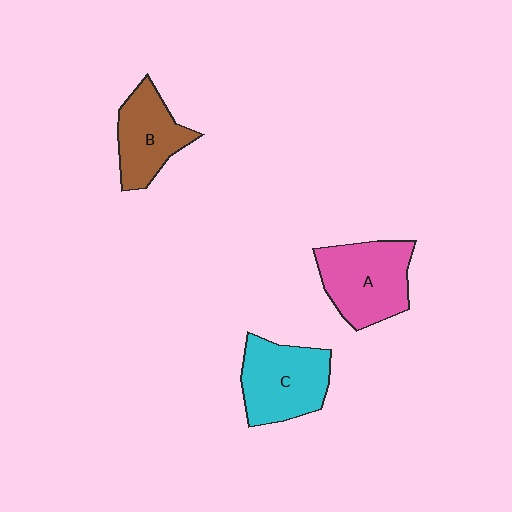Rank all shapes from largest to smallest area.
From largest to smallest: A (pink), C (cyan), B (brown).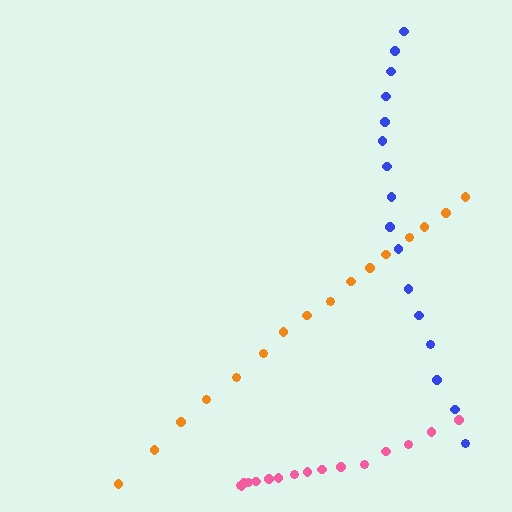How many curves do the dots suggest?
There are 3 distinct paths.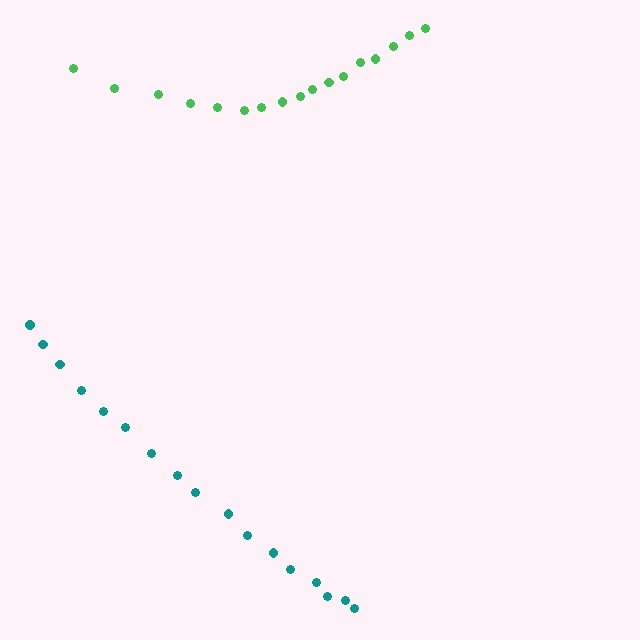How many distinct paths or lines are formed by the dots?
There are 2 distinct paths.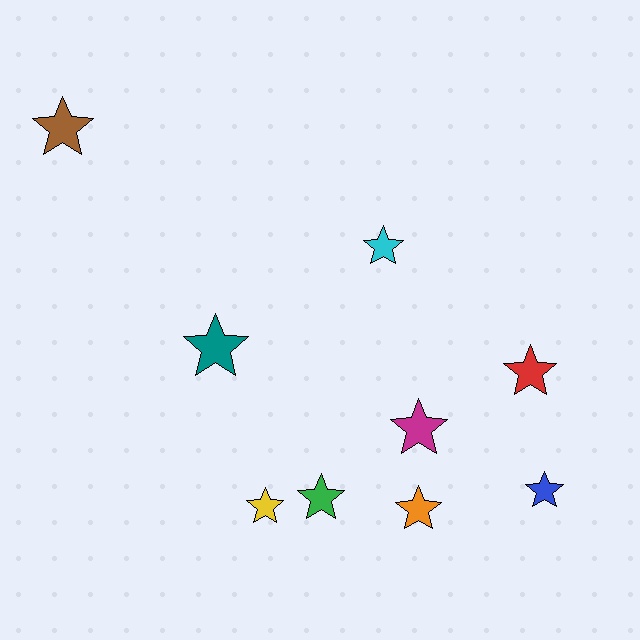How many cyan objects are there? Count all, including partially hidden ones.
There is 1 cyan object.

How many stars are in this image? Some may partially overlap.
There are 9 stars.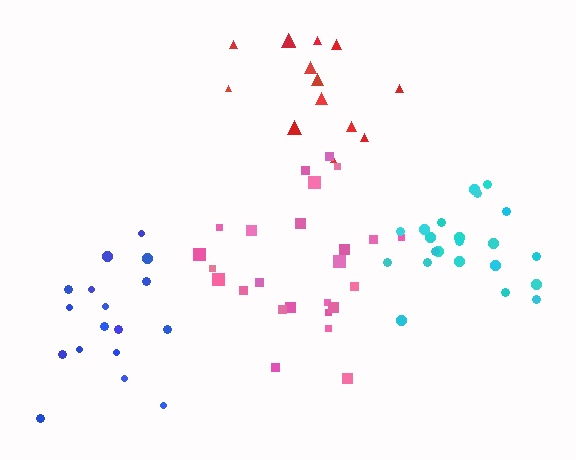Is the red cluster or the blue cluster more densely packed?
Blue.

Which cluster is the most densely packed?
Cyan.